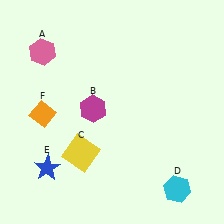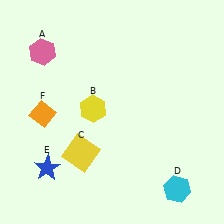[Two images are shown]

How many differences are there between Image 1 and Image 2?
There is 1 difference between the two images.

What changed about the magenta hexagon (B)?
In Image 1, B is magenta. In Image 2, it changed to yellow.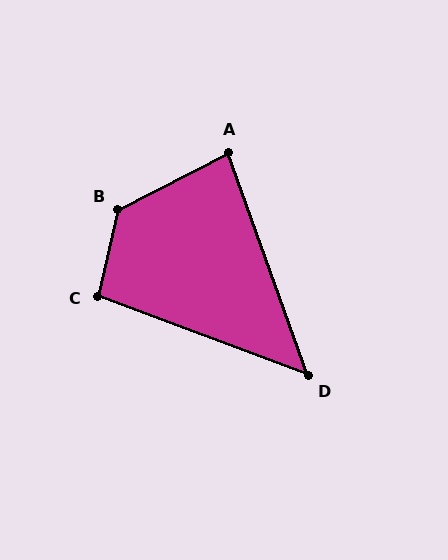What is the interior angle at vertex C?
Approximately 97 degrees (obtuse).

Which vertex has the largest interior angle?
B, at approximately 130 degrees.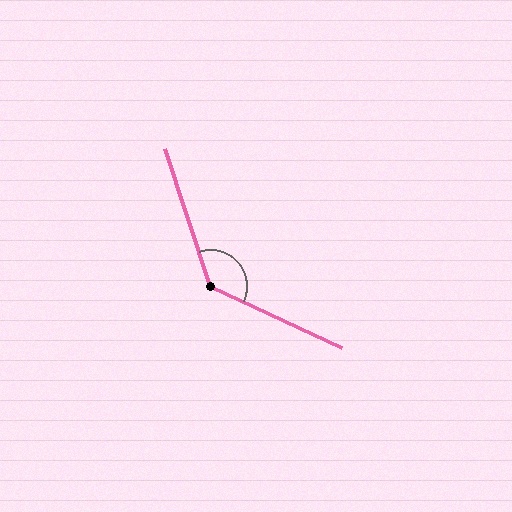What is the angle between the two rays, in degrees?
Approximately 133 degrees.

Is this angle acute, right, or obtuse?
It is obtuse.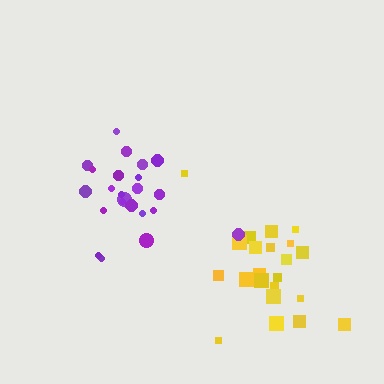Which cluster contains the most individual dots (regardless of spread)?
Purple (23).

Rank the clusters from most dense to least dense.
purple, yellow.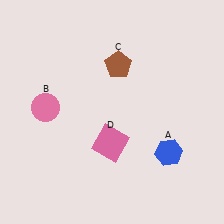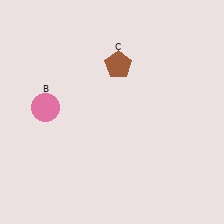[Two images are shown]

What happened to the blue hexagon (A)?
The blue hexagon (A) was removed in Image 2. It was in the bottom-right area of Image 1.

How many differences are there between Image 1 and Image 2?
There are 2 differences between the two images.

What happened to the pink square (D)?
The pink square (D) was removed in Image 2. It was in the bottom-left area of Image 1.